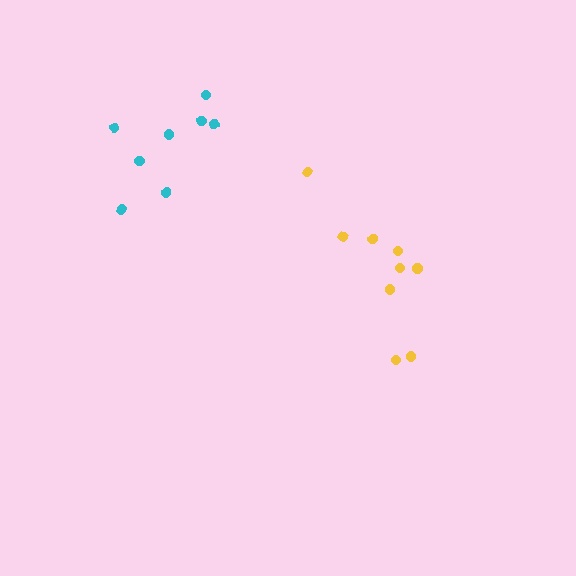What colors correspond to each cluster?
The clusters are colored: yellow, cyan.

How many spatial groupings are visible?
There are 2 spatial groupings.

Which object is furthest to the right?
The yellow cluster is rightmost.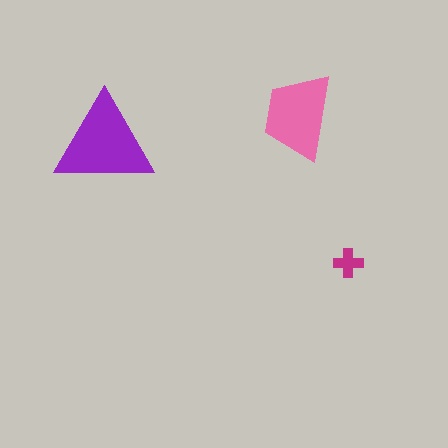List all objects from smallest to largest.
The magenta cross, the pink trapezoid, the purple triangle.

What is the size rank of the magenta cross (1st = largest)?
3rd.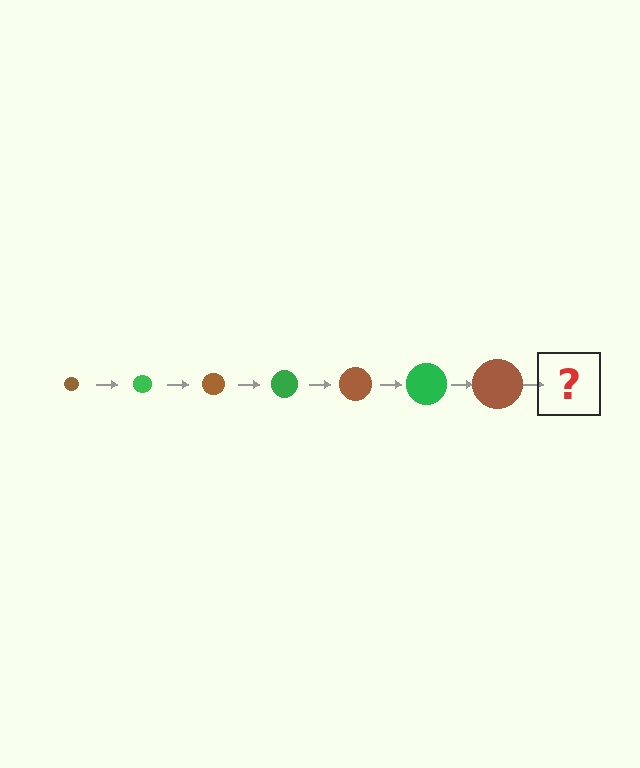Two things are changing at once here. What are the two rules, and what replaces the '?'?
The two rules are that the circle grows larger each step and the color cycles through brown and green. The '?' should be a green circle, larger than the previous one.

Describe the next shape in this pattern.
It should be a green circle, larger than the previous one.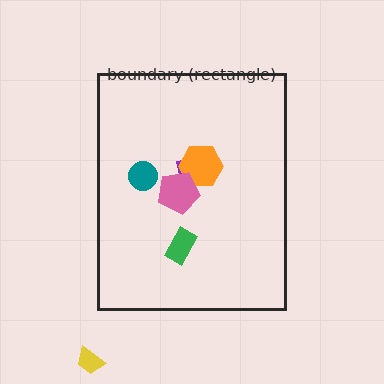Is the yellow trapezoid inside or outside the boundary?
Outside.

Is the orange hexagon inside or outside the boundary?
Inside.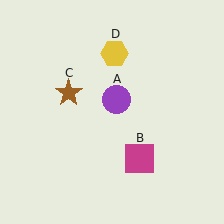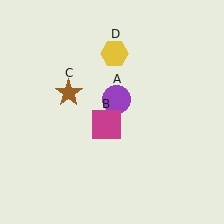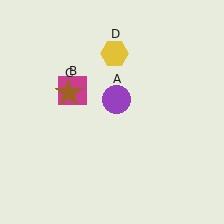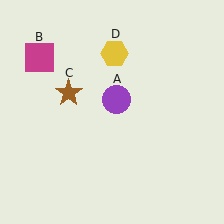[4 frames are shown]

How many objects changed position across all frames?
1 object changed position: magenta square (object B).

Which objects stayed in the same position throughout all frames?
Purple circle (object A) and brown star (object C) and yellow hexagon (object D) remained stationary.